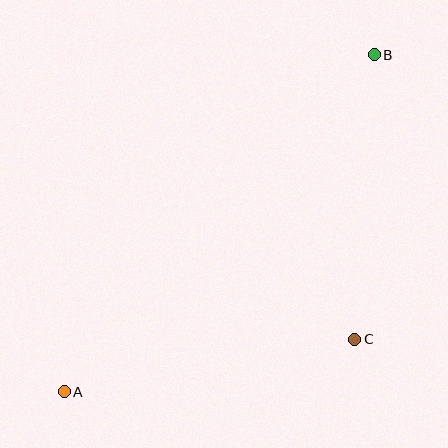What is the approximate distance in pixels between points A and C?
The distance between A and C is approximately 295 pixels.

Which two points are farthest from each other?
Points A and B are farthest from each other.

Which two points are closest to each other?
Points B and C are closest to each other.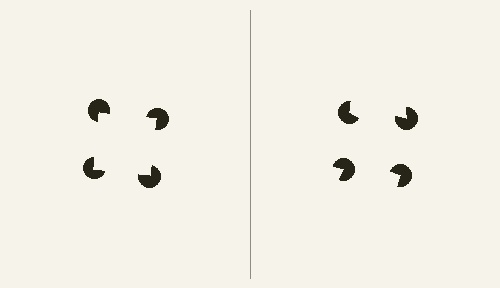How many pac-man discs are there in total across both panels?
8 — 4 on each side.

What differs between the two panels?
The pac-man discs are positioned identically on both sides; only the wedge orientations differ. On the left they align to a square; on the right they are misaligned.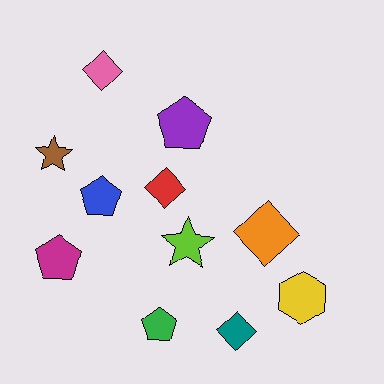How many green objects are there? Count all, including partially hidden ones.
There is 1 green object.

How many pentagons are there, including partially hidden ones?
There are 4 pentagons.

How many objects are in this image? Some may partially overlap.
There are 11 objects.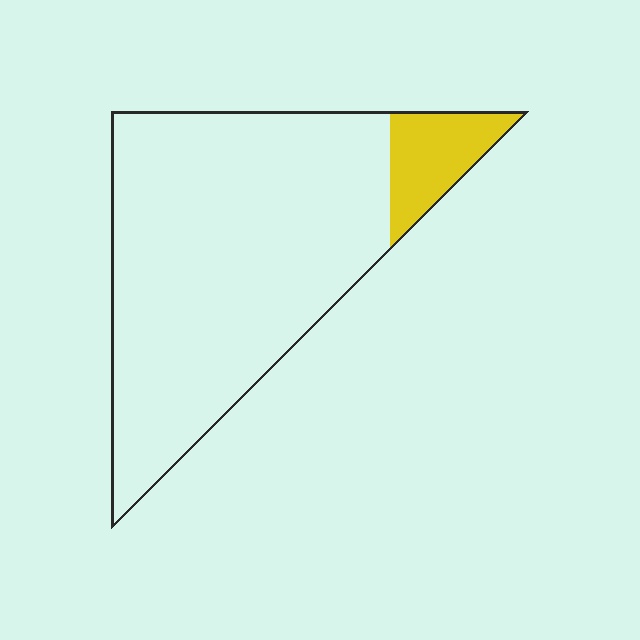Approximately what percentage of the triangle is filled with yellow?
Approximately 10%.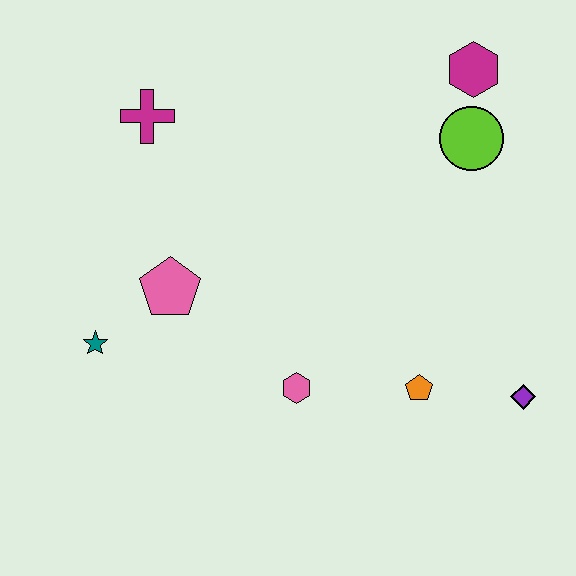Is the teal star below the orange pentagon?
No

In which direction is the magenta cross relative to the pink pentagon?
The magenta cross is above the pink pentagon.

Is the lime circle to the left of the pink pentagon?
No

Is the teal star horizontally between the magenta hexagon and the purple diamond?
No